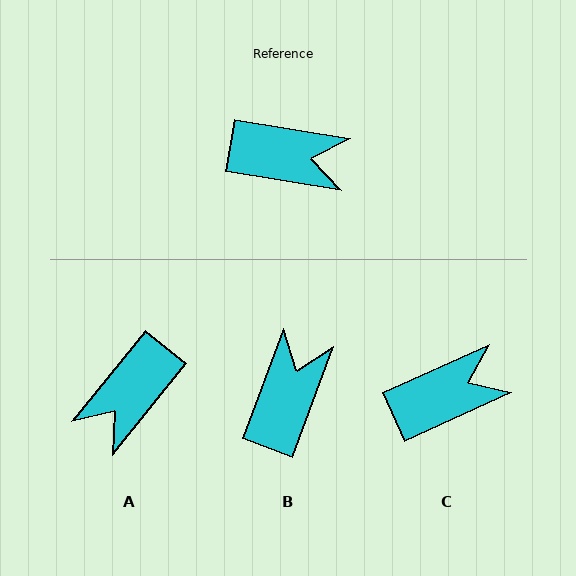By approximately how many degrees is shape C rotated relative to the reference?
Approximately 34 degrees counter-clockwise.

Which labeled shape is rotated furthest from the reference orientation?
A, about 120 degrees away.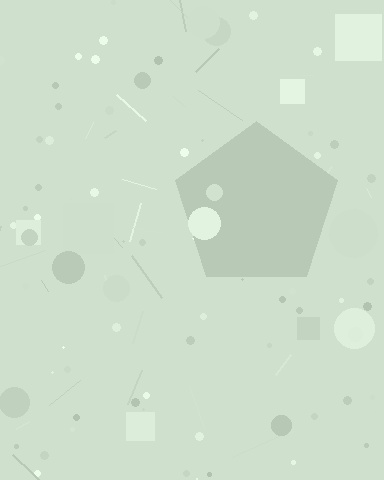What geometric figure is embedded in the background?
A pentagon is embedded in the background.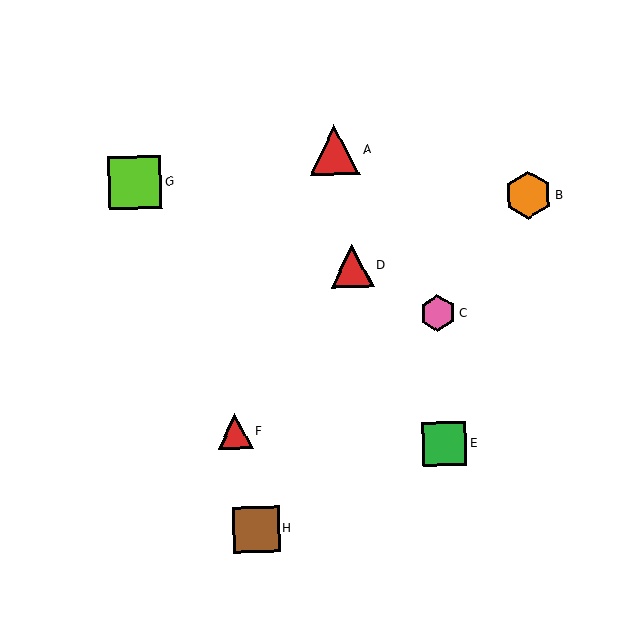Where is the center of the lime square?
The center of the lime square is at (135, 183).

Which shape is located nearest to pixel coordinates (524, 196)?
The orange hexagon (labeled B) at (528, 195) is nearest to that location.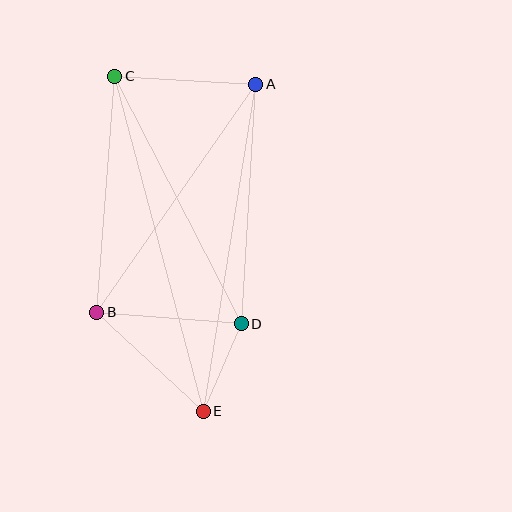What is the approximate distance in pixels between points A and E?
The distance between A and E is approximately 331 pixels.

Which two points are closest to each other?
Points D and E are closest to each other.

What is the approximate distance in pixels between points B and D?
The distance between B and D is approximately 145 pixels.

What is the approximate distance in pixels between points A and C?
The distance between A and C is approximately 141 pixels.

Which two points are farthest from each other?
Points C and E are farthest from each other.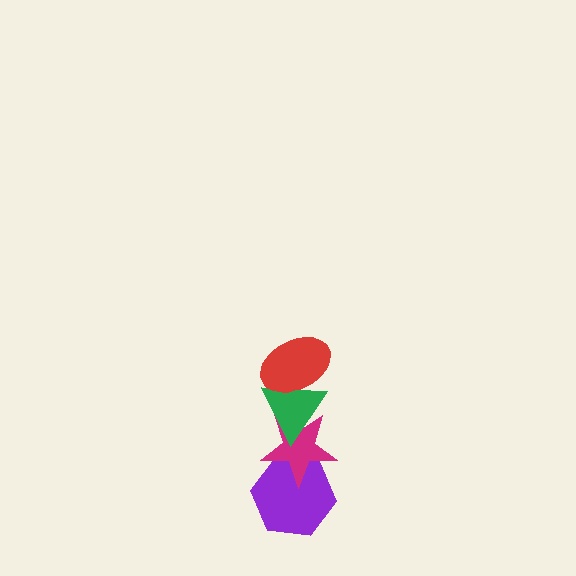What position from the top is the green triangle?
The green triangle is 2nd from the top.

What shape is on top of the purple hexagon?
The magenta star is on top of the purple hexagon.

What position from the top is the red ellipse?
The red ellipse is 1st from the top.